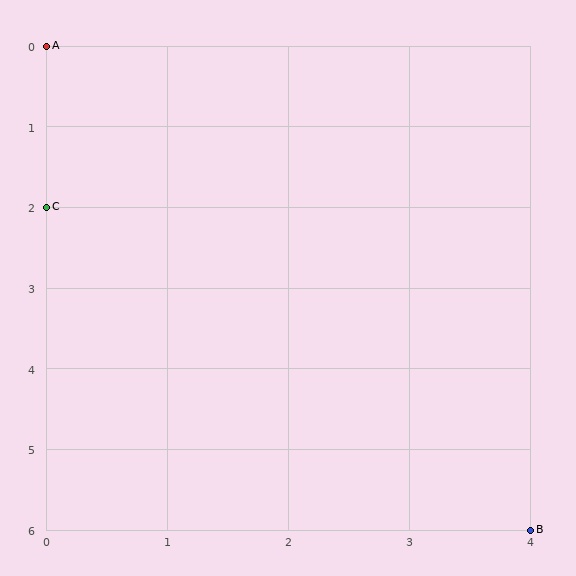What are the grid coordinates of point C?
Point C is at grid coordinates (0, 2).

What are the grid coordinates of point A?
Point A is at grid coordinates (0, 0).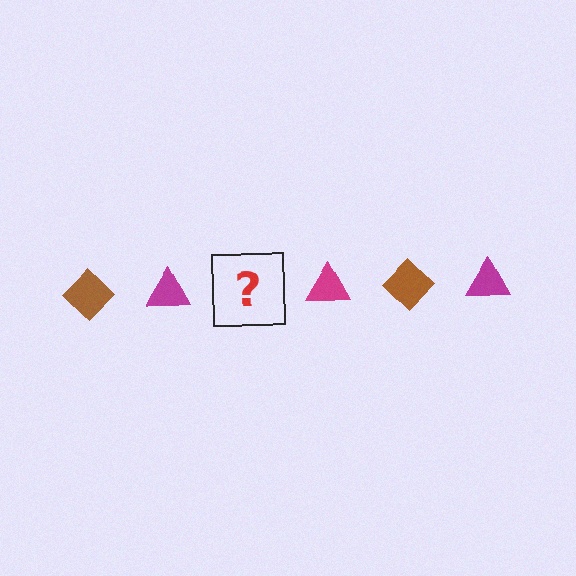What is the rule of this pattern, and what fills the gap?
The rule is that the pattern alternates between brown diamond and magenta triangle. The gap should be filled with a brown diamond.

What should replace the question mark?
The question mark should be replaced with a brown diamond.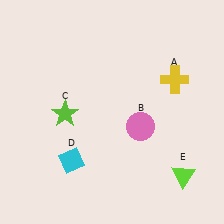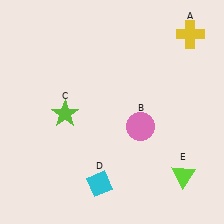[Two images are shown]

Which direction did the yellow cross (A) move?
The yellow cross (A) moved up.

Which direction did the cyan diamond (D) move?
The cyan diamond (D) moved right.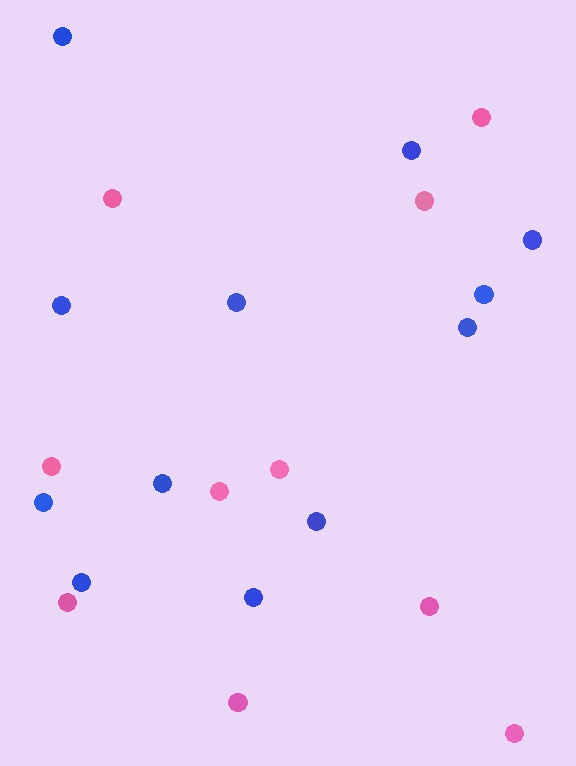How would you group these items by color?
There are 2 groups: one group of blue circles (12) and one group of pink circles (10).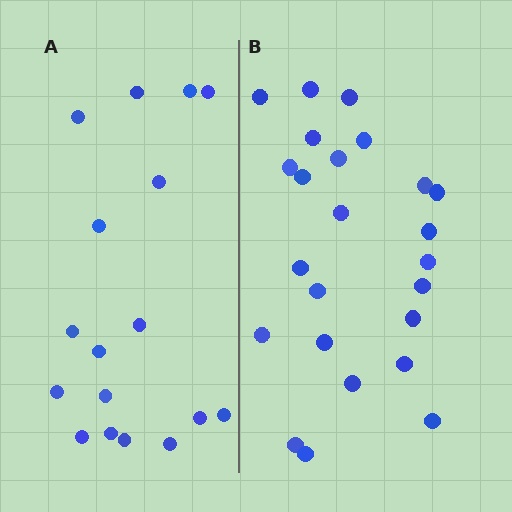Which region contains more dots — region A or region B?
Region B (the right region) has more dots.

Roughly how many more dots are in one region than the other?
Region B has roughly 8 or so more dots than region A.